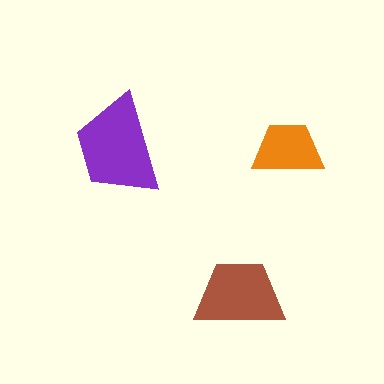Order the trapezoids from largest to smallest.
the purple one, the brown one, the orange one.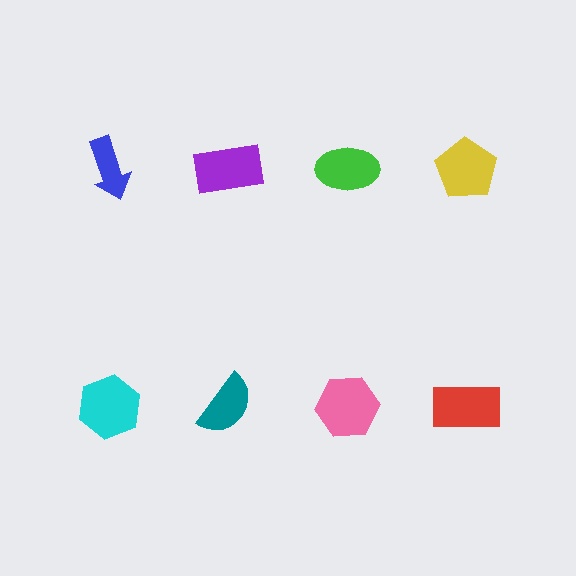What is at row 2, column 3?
A pink hexagon.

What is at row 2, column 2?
A teal semicircle.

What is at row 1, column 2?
A purple rectangle.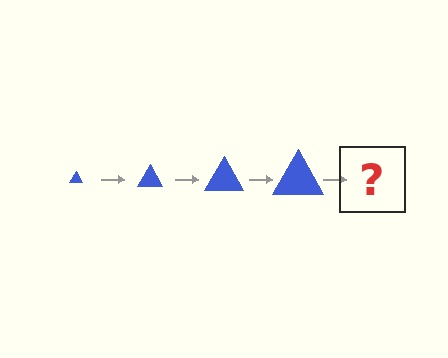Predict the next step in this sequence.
The next step is a blue triangle, larger than the previous one.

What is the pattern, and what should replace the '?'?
The pattern is that the triangle gets progressively larger each step. The '?' should be a blue triangle, larger than the previous one.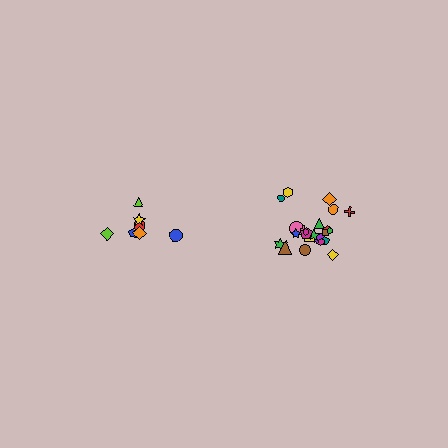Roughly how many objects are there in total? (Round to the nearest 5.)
Roughly 30 objects in total.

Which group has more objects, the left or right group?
The right group.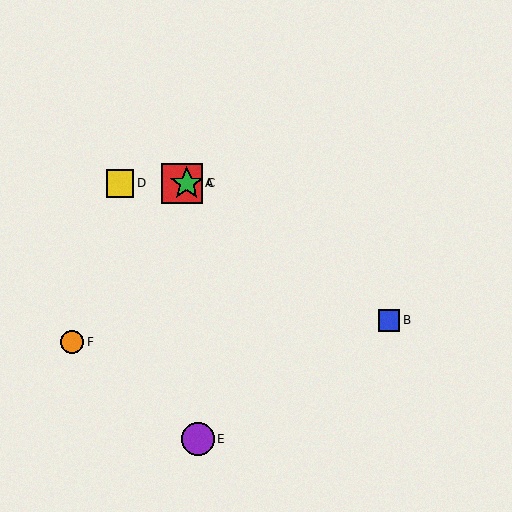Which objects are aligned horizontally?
Objects A, C, D are aligned horizontally.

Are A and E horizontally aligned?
No, A is at y≈183 and E is at y≈439.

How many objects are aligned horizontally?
3 objects (A, C, D) are aligned horizontally.